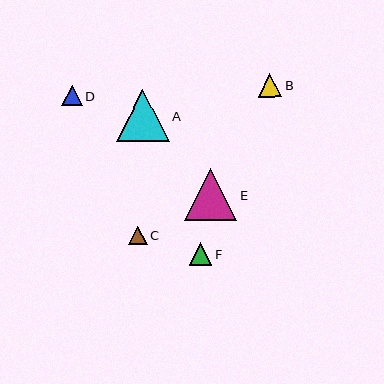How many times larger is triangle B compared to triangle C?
Triangle B is approximately 1.3 times the size of triangle C.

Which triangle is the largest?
Triangle A is the largest with a size of approximately 53 pixels.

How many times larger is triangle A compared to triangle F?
Triangle A is approximately 2.3 times the size of triangle F.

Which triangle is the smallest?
Triangle C is the smallest with a size of approximately 18 pixels.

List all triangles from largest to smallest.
From largest to smallest: A, E, B, F, D, C.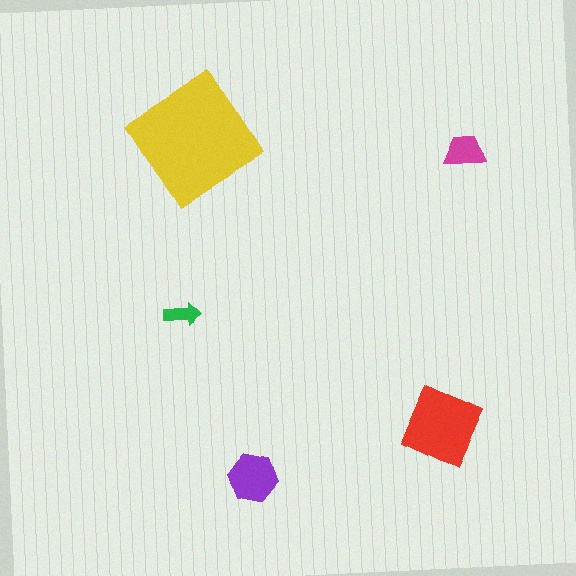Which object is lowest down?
The purple hexagon is bottommost.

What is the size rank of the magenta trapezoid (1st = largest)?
4th.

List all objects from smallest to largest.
The green arrow, the magenta trapezoid, the purple hexagon, the red diamond, the yellow diamond.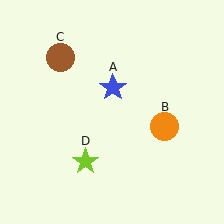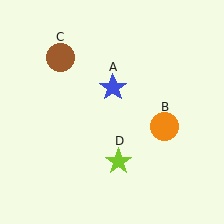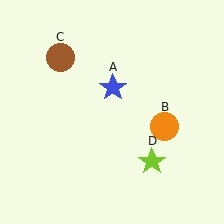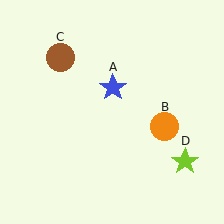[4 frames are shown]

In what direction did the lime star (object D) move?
The lime star (object D) moved right.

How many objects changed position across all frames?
1 object changed position: lime star (object D).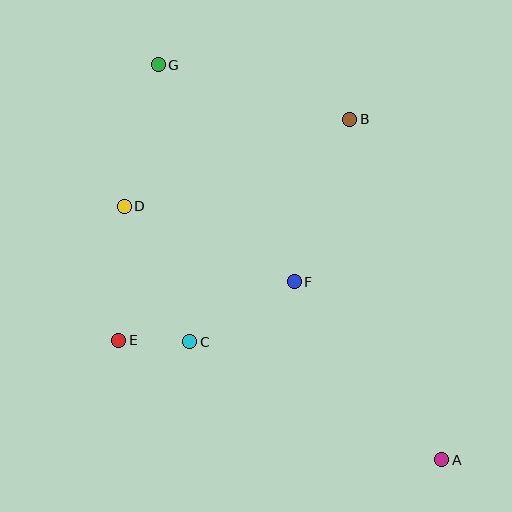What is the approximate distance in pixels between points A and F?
The distance between A and F is approximately 231 pixels.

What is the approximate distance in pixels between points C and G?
The distance between C and G is approximately 279 pixels.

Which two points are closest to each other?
Points C and E are closest to each other.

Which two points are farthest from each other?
Points A and G are farthest from each other.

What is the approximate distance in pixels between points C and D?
The distance between C and D is approximately 151 pixels.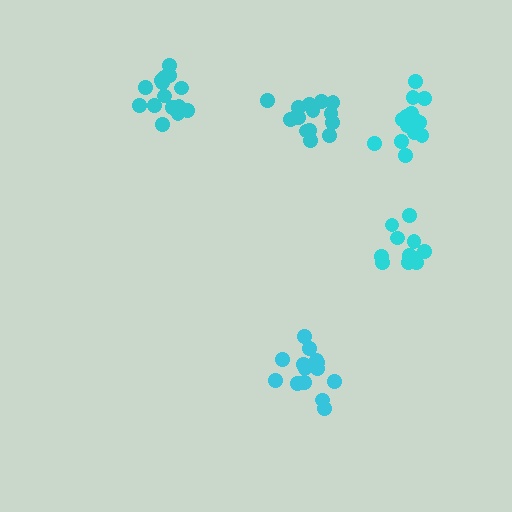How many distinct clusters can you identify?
There are 5 distinct clusters.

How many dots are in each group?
Group 1: 14 dots, Group 2: 11 dots, Group 3: 15 dots, Group 4: 15 dots, Group 5: 16 dots (71 total).